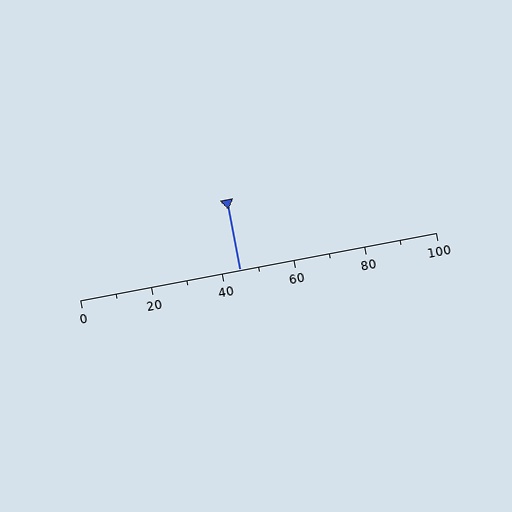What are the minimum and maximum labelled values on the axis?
The axis runs from 0 to 100.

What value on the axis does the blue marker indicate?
The marker indicates approximately 45.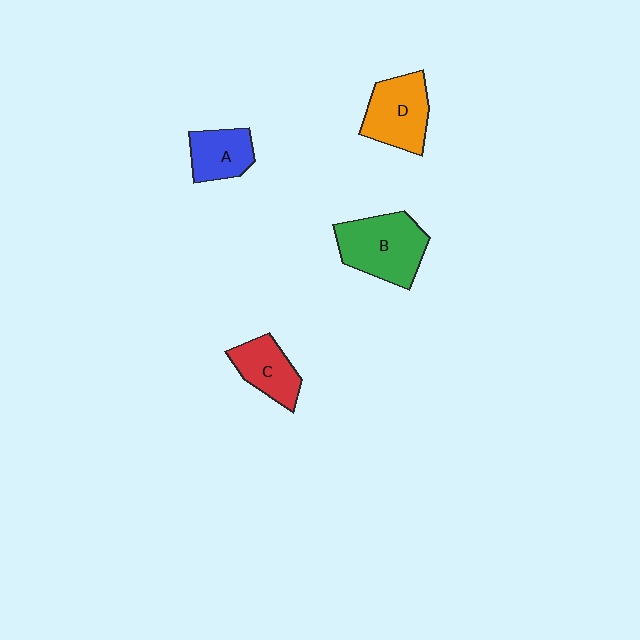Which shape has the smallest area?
Shape A (blue).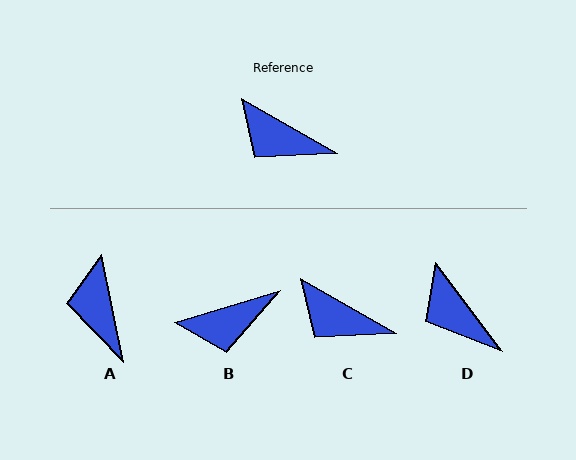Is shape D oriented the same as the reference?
No, it is off by about 23 degrees.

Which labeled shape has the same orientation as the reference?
C.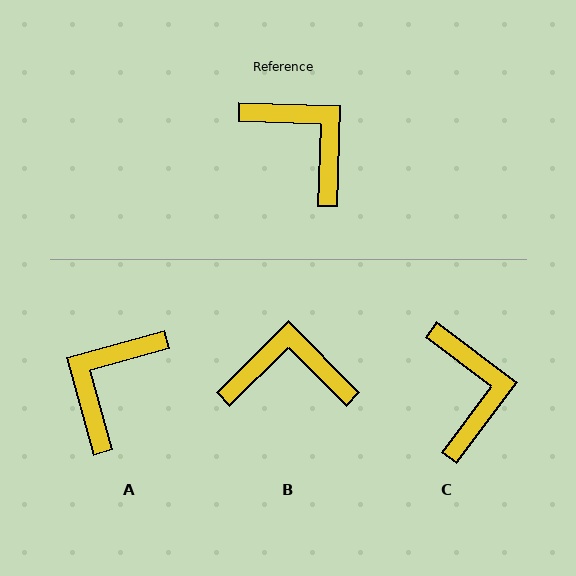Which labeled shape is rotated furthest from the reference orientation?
A, about 107 degrees away.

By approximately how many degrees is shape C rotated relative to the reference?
Approximately 35 degrees clockwise.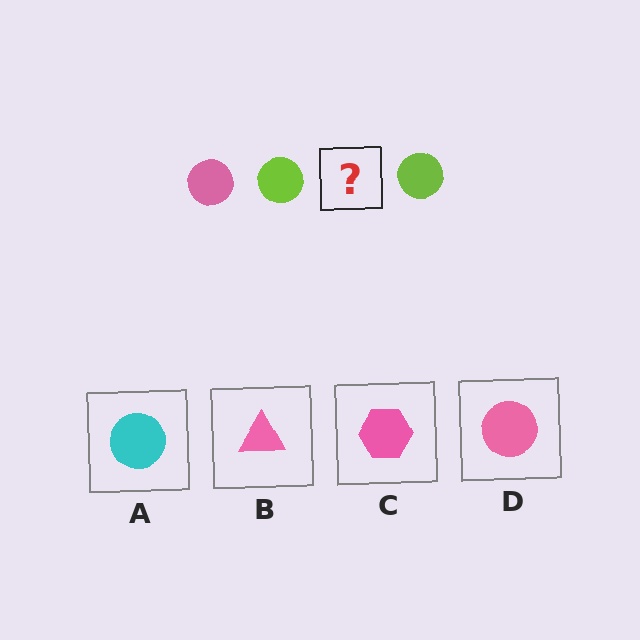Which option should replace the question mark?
Option D.